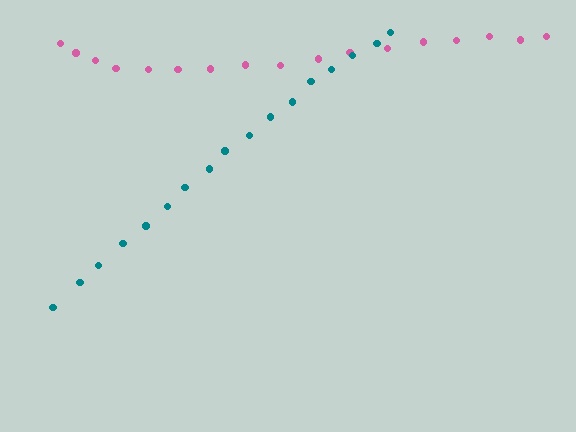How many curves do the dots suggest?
There are 2 distinct paths.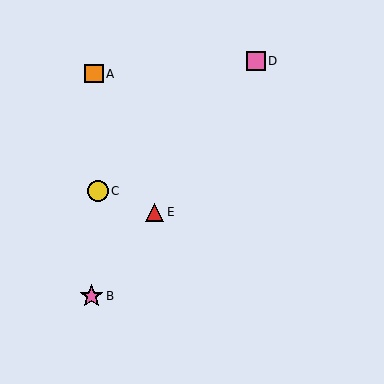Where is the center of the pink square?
The center of the pink square is at (256, 61).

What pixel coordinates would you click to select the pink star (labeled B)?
Click at (91, 296) to select the pink star B.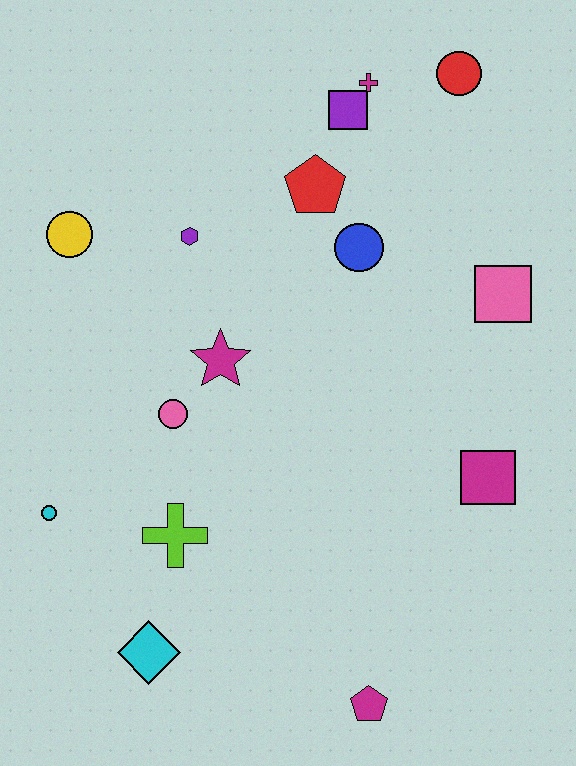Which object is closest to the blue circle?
The red pentagon is closest to the blue circle.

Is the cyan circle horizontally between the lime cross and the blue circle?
No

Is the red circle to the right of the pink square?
No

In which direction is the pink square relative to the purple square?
The pink square is below the purple square.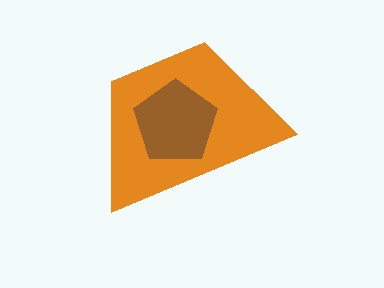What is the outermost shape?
The orange trapezoid.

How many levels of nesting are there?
2.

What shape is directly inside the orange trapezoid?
The brown pentagon.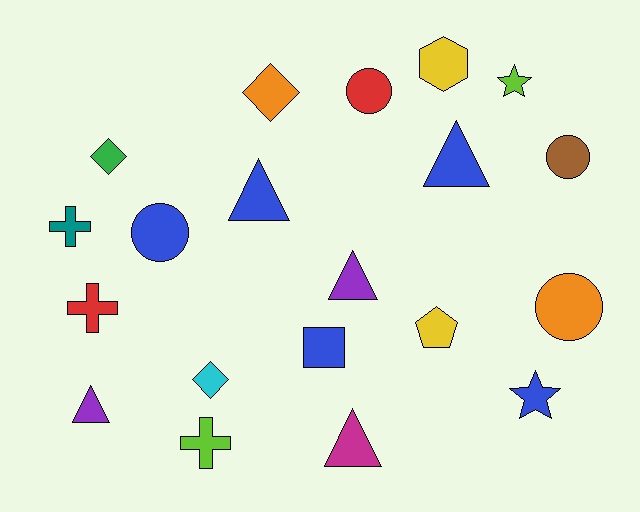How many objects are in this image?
There are 20 objects.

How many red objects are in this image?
There are 2 red objects.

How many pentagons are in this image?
There is 1 pentagon.